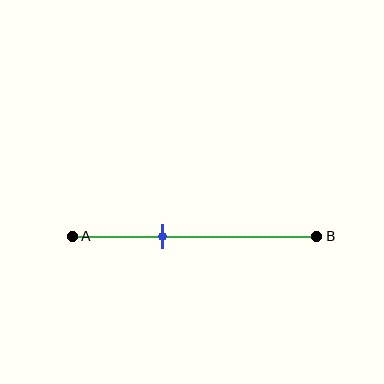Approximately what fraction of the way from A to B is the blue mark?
The blue mark is approximately 35% of the way from A to B.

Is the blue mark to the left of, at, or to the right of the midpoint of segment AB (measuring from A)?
The blue mark is to the left of the midpoint of segment AB.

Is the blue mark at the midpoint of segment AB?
No, the mark is at about 35% from A, not at the 50% midpoint.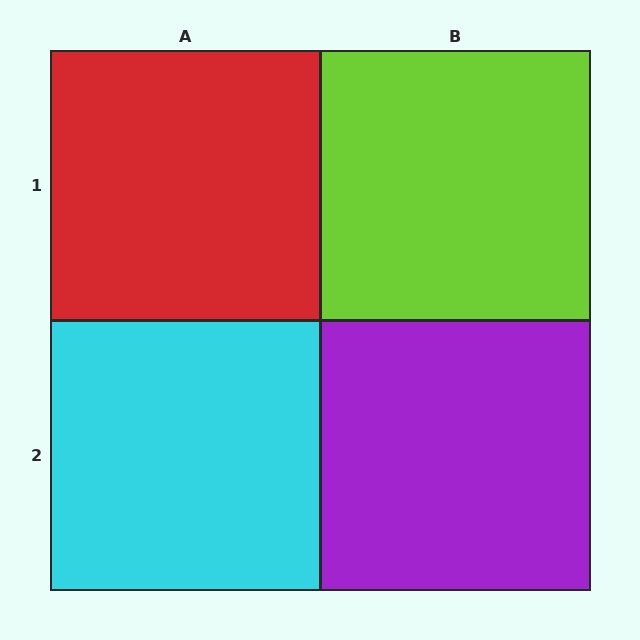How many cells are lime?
1 cell is lime.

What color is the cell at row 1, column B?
Lime.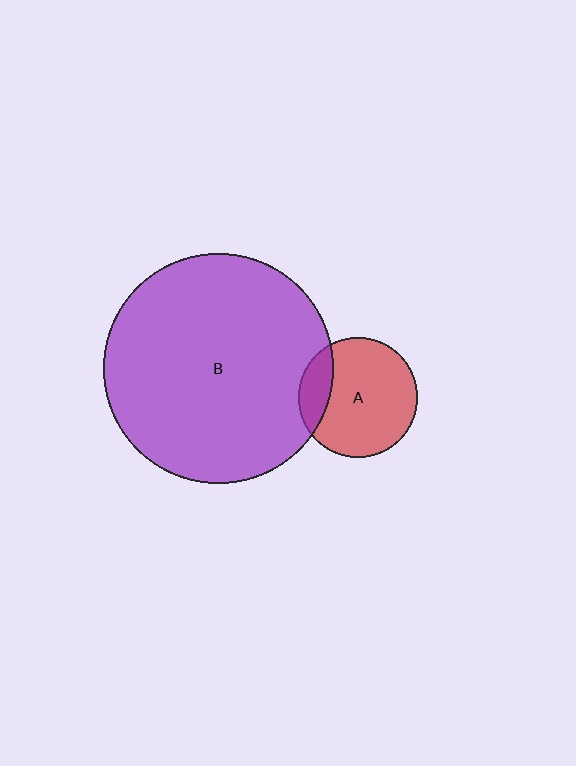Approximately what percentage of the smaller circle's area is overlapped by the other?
Approximately 20%.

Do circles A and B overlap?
Yes.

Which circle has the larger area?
Circle B (purple).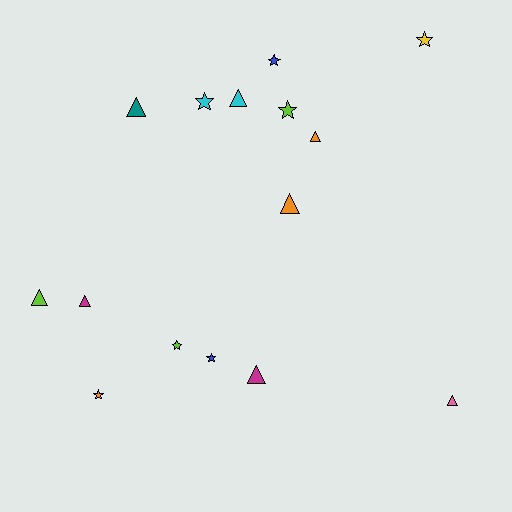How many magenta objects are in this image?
There are 2 magenta objects.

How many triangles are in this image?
There are 8 triangles.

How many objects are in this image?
There are 15 objects.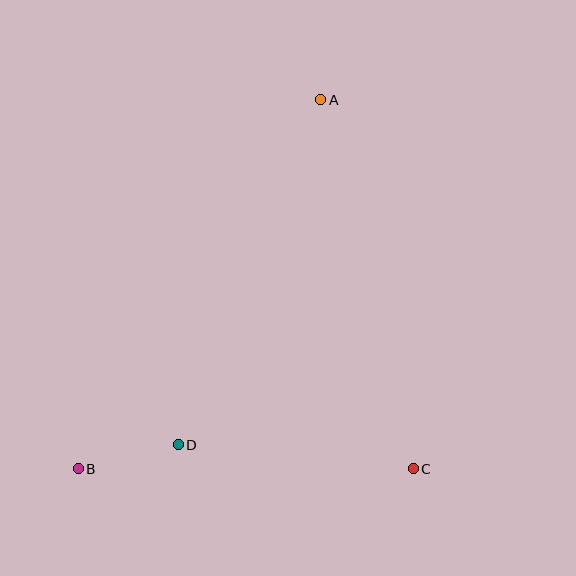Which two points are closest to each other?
Points B and D are closest to each other.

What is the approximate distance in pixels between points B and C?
The distance between B and C is approximately 335 pixels.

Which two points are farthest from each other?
Points A and B are farthest from each other.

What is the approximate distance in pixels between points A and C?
The distance between A and C is approximately 381 pixels.